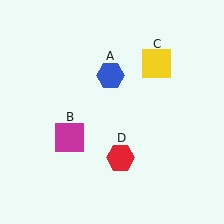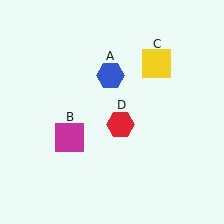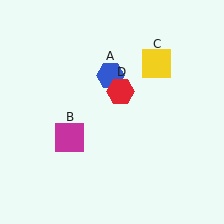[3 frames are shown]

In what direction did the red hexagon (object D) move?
The red hexagon (object D) moved up.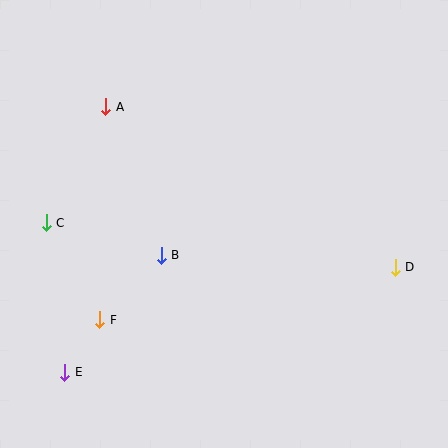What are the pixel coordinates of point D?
Point D is at (395, 267).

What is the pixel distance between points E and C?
The distance between E and C is 151 pixels.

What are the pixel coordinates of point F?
Point F is at (100, 320).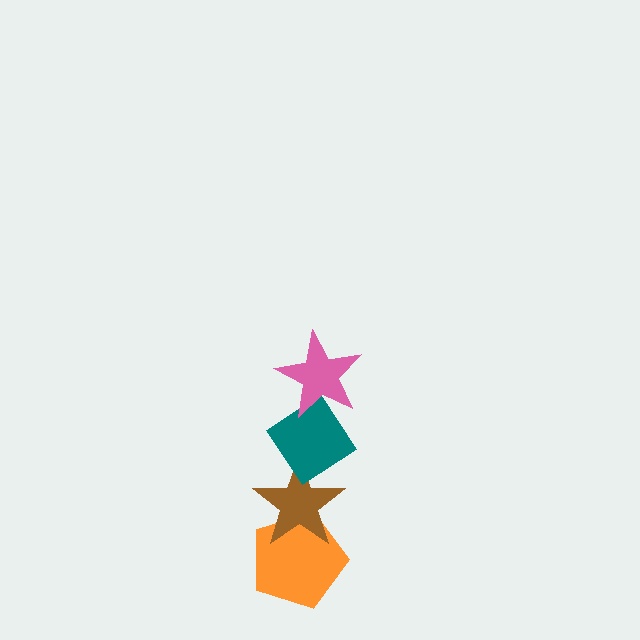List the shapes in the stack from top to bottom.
From top to bottom: the pink star, the teal diamond, the brown star, the orange pentagon.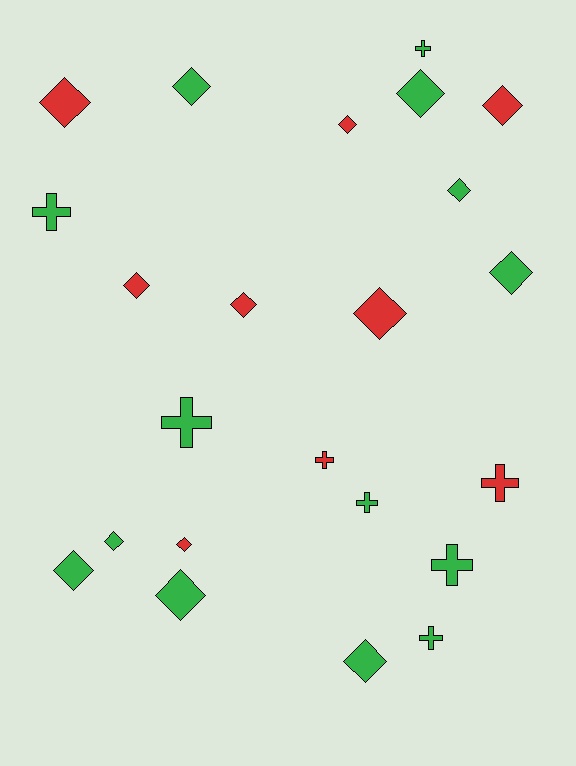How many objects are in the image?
There are 23 objects.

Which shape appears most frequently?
Diamond, with 15 objects.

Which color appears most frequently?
Green, with 14 objects.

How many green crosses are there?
There are 6 green crosses.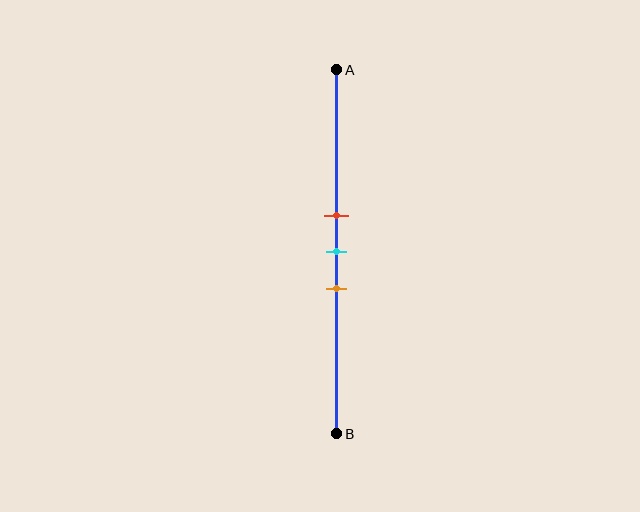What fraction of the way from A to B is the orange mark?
The orange mark is approximately 60% (0.6) of the way from A to B.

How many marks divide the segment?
There are 3 marks dividing the segment.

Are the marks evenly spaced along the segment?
Yes, the marks are approximately evenly spaced.